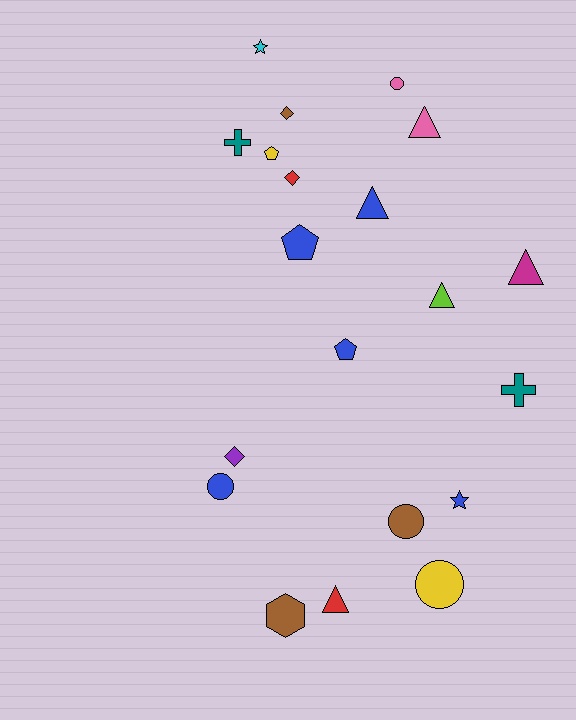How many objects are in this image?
There are 20 objects.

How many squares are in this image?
There are no squares.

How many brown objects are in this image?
There are 3 brown objects.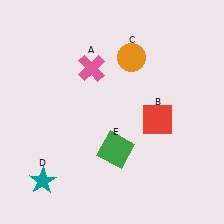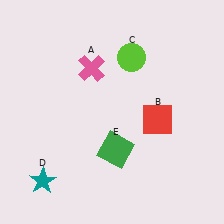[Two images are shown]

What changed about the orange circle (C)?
In Image 1, C is orange. In Image 2, it changed to lime.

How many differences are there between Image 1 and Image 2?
There is 1 difference between the two images.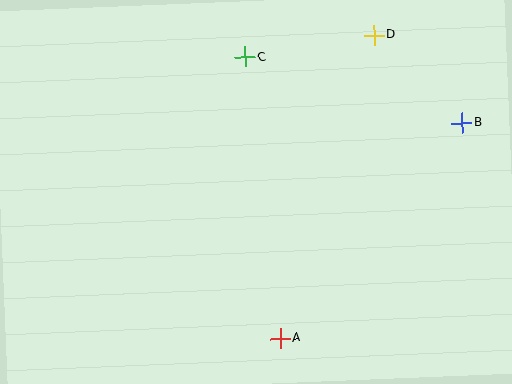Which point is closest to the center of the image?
Point C at (245, 57) is closest to the center.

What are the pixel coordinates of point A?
Point A is at (280, 339).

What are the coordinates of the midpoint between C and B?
The midpoint between C and B is at (354, 90).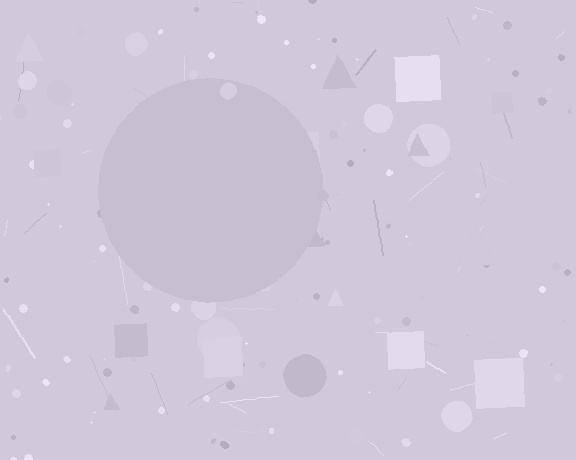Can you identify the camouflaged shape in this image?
The camouflaged shape is a circle.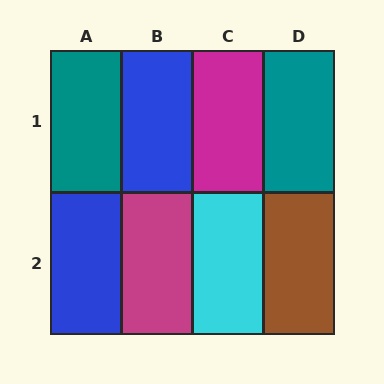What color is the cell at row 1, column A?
Teal.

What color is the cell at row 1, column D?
Teal.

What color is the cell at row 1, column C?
Magenta.